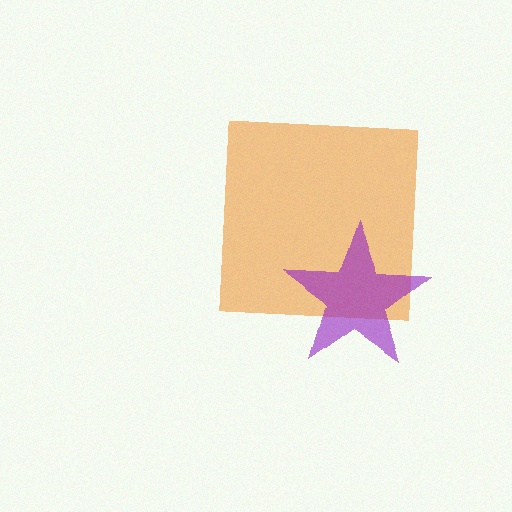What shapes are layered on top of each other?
The layered shapes are: an orange square, a purple star.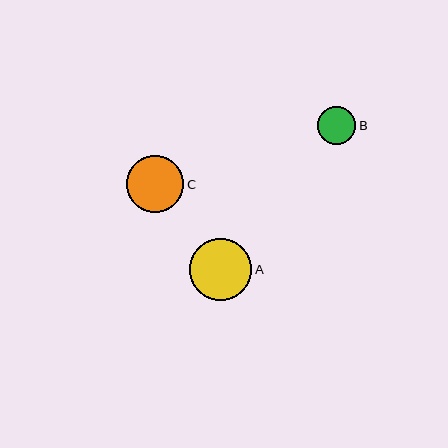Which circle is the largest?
Circle A is the largest with a size of approximately 62 pixels.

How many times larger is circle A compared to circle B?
Circle A is approximately 1.6 times the size of circle B.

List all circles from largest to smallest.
From largest to smallest: A, C, B.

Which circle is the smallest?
Circle B is the smallest with a size of approximately 38 pixels.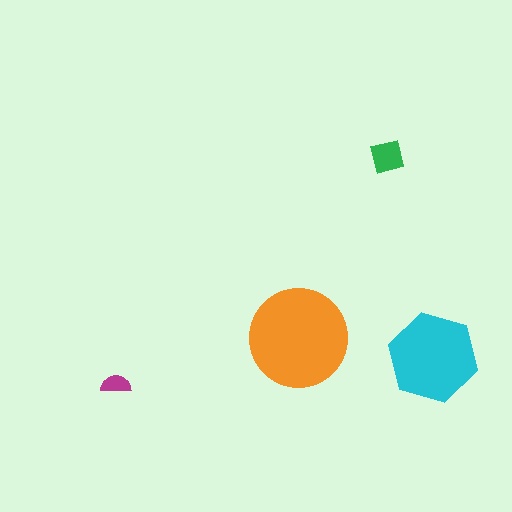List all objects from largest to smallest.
The orange circle, the cyan hexagon, the green square, the magenta semicircle.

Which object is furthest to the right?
The cyan hexagon is rightmost.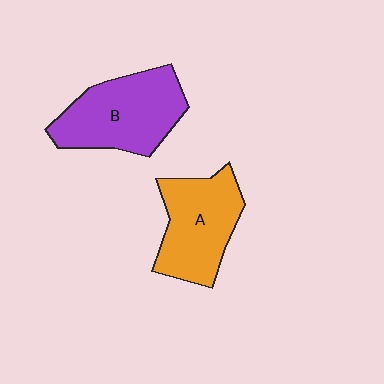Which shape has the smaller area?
Shape A (orange).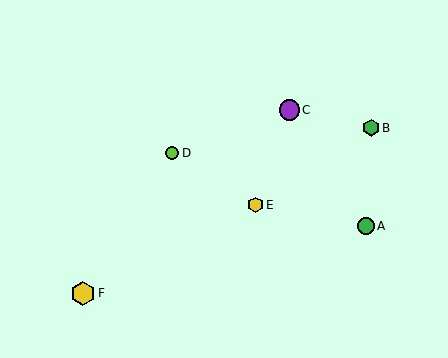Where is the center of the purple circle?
The center of the purple circle is at (289, 110).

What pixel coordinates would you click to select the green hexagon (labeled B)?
Click at (371, 128) to select the green hexagon B.